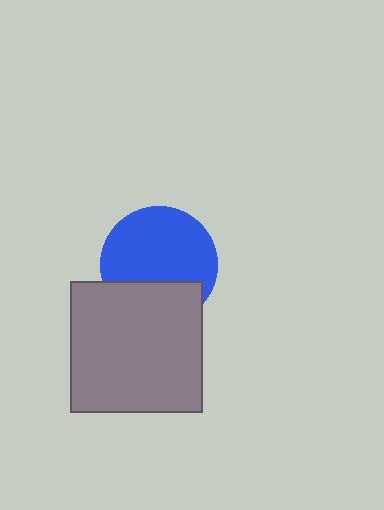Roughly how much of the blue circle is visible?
Most of it is visible (roughly 69%).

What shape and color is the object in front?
The object in front is a gray square.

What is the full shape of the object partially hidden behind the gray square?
The partially hidden object is a blue circle.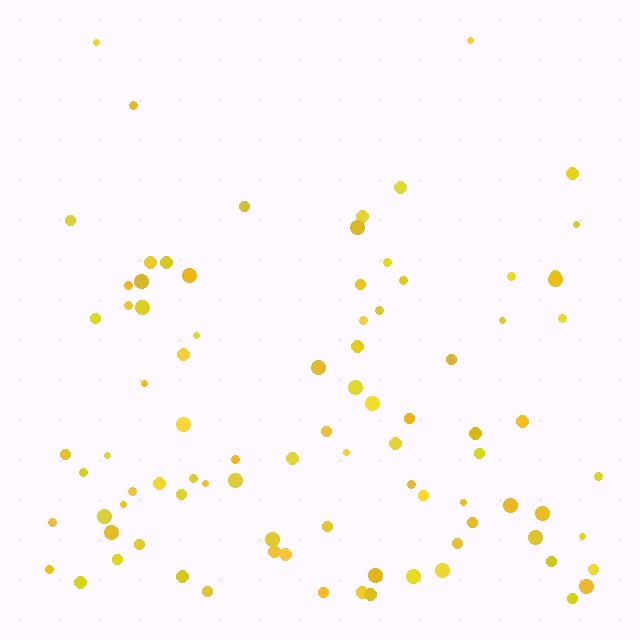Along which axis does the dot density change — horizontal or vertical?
Vertical.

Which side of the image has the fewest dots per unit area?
The top.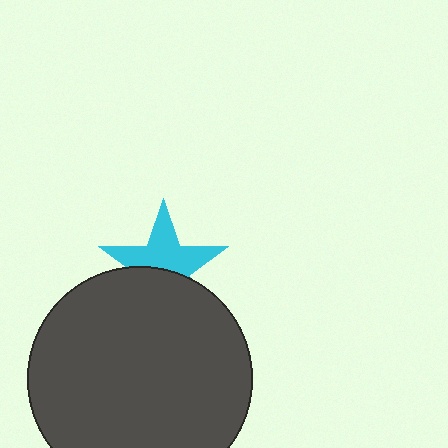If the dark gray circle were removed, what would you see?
You would see the complete cyan star.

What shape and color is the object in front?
The object in front is a dark gray circle.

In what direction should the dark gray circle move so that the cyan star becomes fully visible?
The dark gray circle should move down. That is the shortest direction to clear the overlap and leave the cyan star fully visible.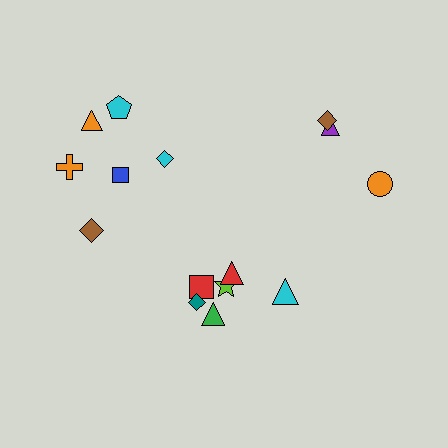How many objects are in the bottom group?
There are 6 objects.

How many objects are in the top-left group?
There are 6 objects.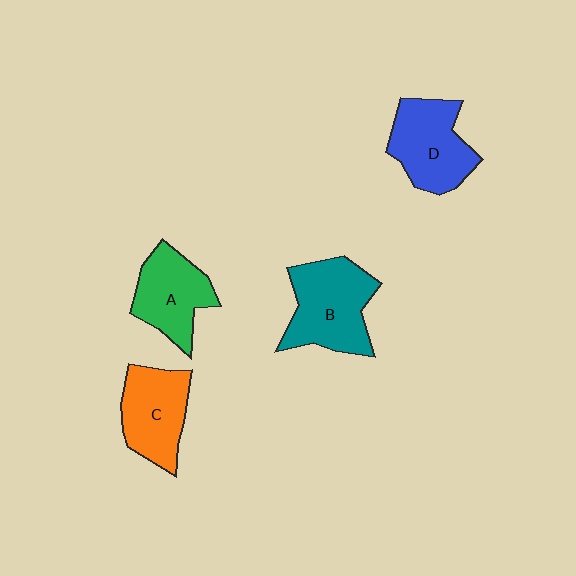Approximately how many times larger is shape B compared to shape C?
Approximately 1.2 times.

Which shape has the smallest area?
Shape A (green).